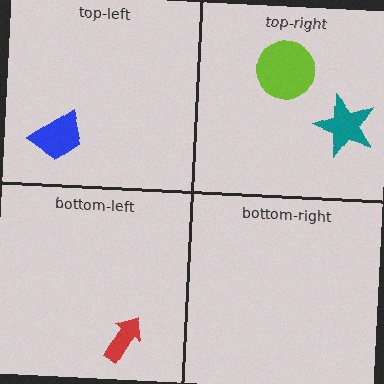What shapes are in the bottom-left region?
The red arrow.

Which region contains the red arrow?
The bottom-left region.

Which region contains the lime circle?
The top-right region.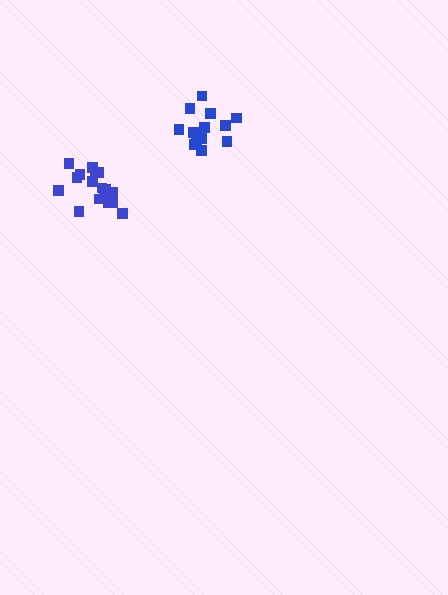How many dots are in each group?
Group 1: 14 dots, Group 2: 18 dots (32 total).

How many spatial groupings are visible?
There are 2 spatial groupings.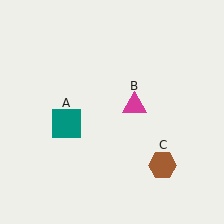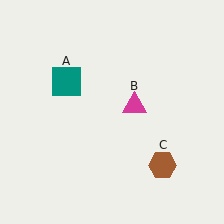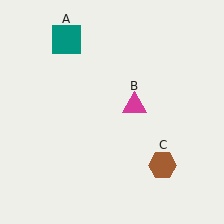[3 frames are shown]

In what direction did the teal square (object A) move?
The teal square (object A) moved up.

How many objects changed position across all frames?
1 object changed position: teal square (object A).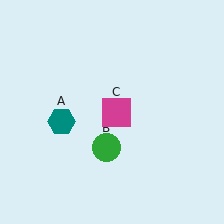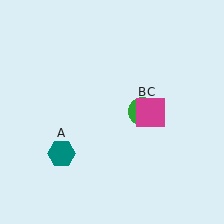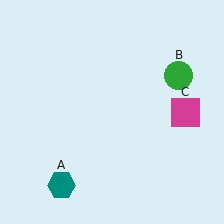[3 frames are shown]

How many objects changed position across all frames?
3 objects changed position: teal hexagon (object A), green circle (object B), magenta square (object C).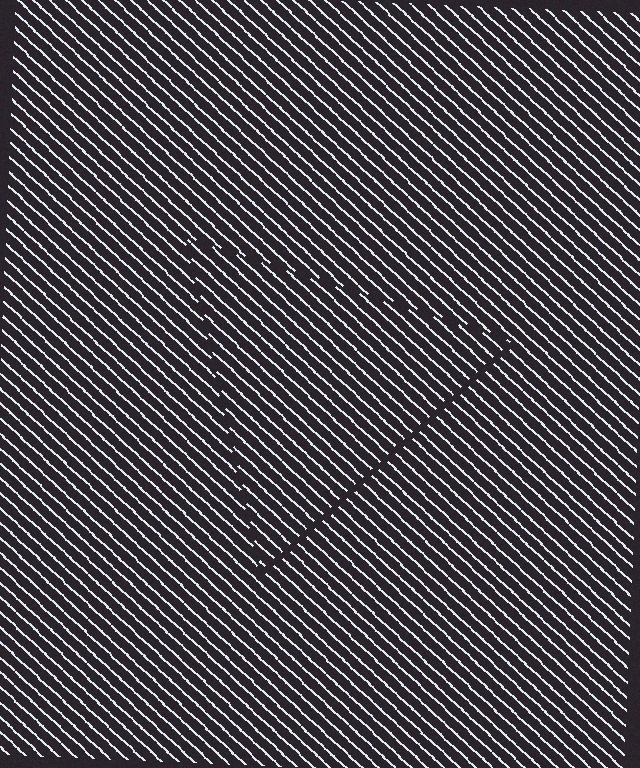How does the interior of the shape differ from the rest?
The interior of the shape contains the same grating, shifted by half a period — the contour is defined by the phase discontinuity where line-ends from the inner and outer gratings abut.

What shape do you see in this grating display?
An illusory triangle. The interior of the shape contains the same grating, shifted by half a period — the contour is defined by the phase discontinuity where line-ends from the inner and outer gratings abut.